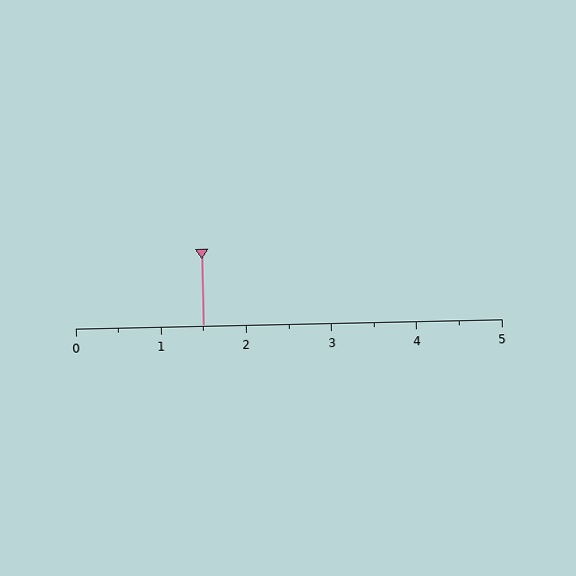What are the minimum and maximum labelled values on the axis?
The axis runs from 0 to 5.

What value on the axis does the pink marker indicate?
The marker indicates approximately 1.5.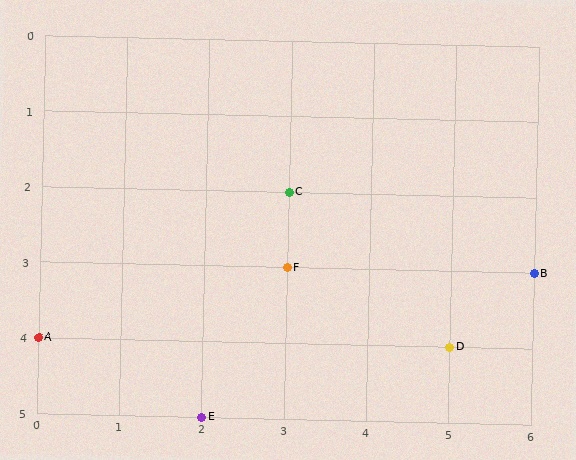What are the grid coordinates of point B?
Point B is at grid coordinates (6, 3).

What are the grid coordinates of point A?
Point A is at grid coordinates (0, 4).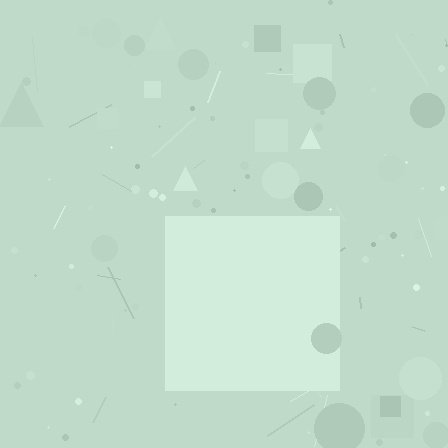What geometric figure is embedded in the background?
A square is embedded in the background.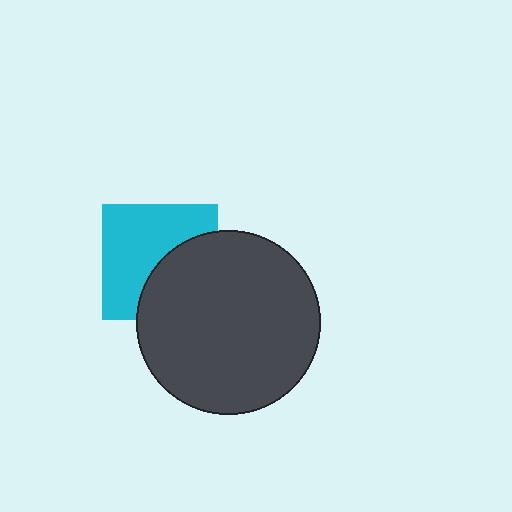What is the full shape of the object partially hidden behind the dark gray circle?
The partially hidden object is a cyan square.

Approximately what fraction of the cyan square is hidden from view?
Roughly 41% of the cyan square is hidden behind the dark gray circle.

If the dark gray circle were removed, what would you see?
You would see the complete cyan square.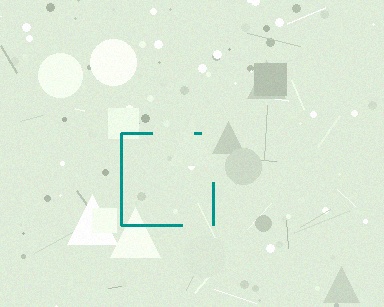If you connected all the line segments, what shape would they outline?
They would outline a square.